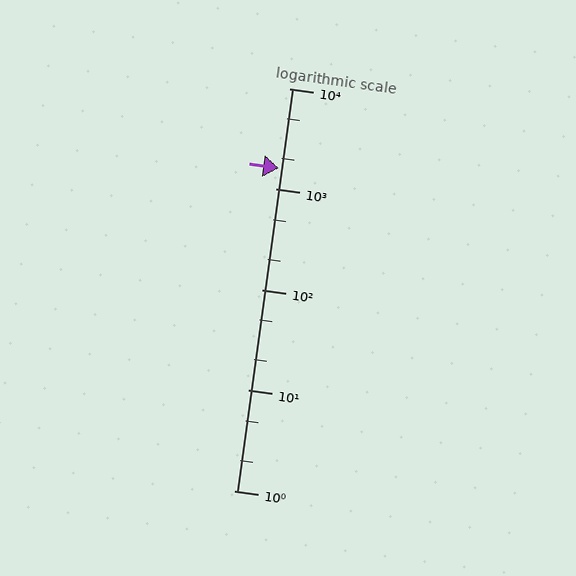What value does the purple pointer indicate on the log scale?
The pointer indicates approximately 1600.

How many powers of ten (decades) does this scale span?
The scale spans 4 decades, from 1 to 10000.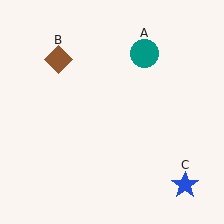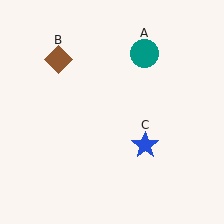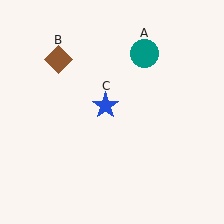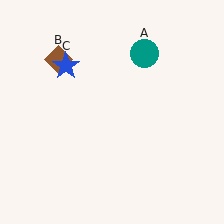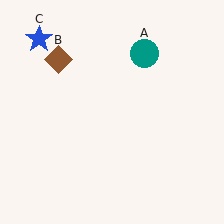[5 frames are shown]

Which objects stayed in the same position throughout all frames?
Teal circle (object A) and brown diamond (object B) remained stationary.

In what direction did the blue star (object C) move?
The blue star (object C) moved up and to the left.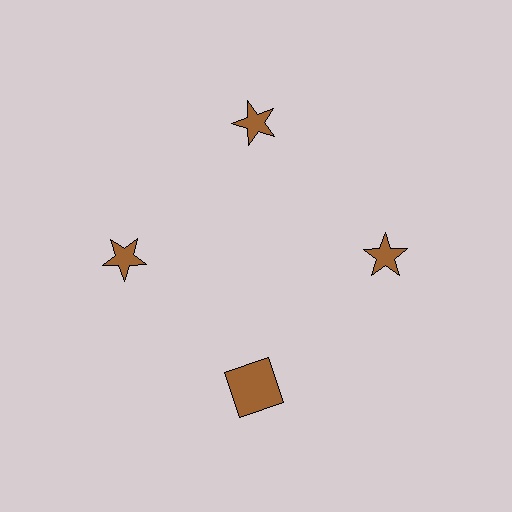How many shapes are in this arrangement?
There are 4 shapes arranged in a ring pattern.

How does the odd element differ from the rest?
It has a different shape: square instead of star.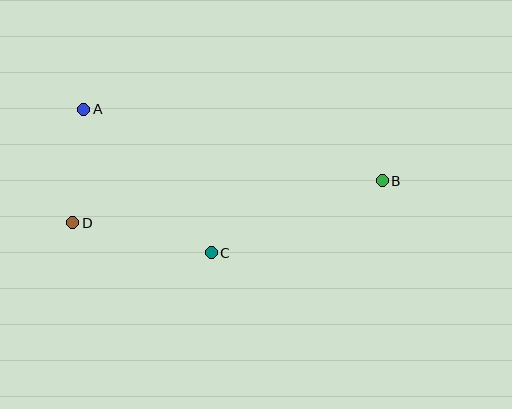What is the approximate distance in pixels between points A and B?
The distance between A and B is approximately 307 pixels.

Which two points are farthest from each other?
Points B and D are farthest from each other.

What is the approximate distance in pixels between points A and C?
The distance between A and C is approximately 192 pixels.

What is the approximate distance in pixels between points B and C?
The distance between B and C is approximately 185 pixels.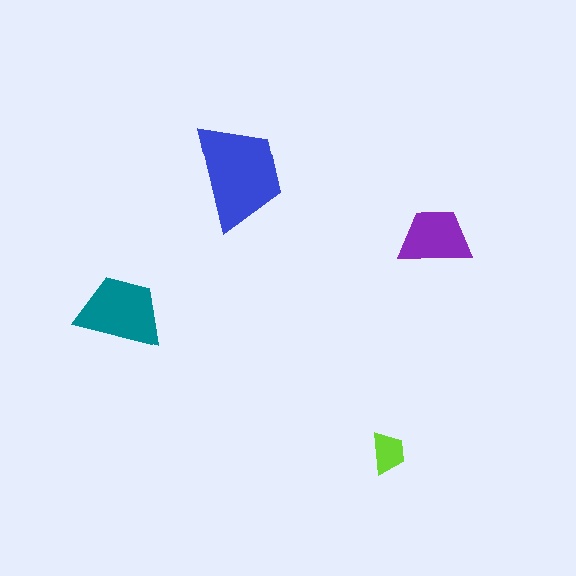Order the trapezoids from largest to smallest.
the blue one, the teal one, the purple one, the lime one.